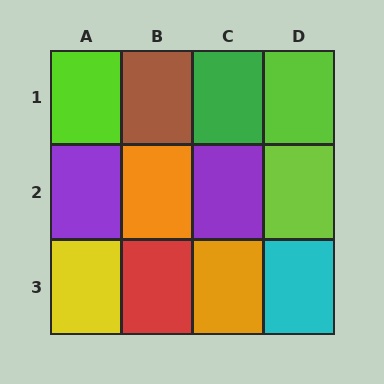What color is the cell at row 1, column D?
Lime.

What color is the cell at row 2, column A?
Purple.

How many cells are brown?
1 cell is brown.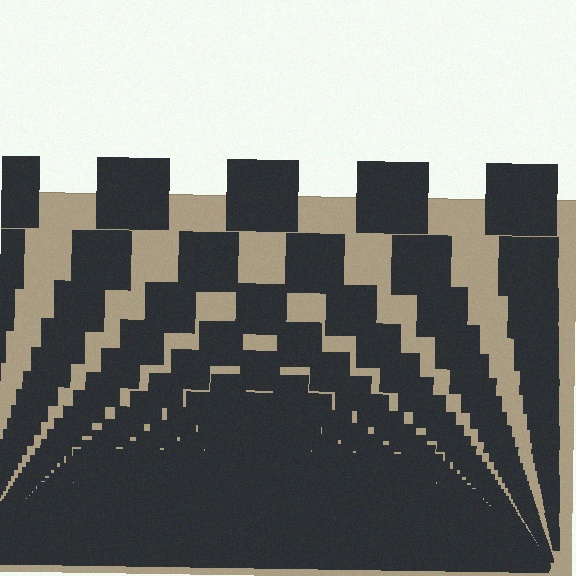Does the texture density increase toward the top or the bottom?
Density increases toward the bottom.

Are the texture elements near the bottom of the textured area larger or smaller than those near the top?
Smaller. The gradient is inverted — elements near the bottom are smaller and denser.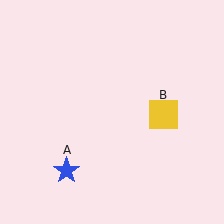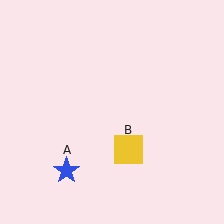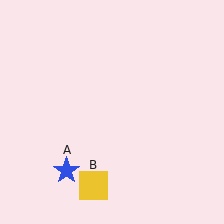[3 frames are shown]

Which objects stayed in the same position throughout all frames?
Blue star (object A) remained stationary.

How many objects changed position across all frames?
1 object changed position: yellow square (object B).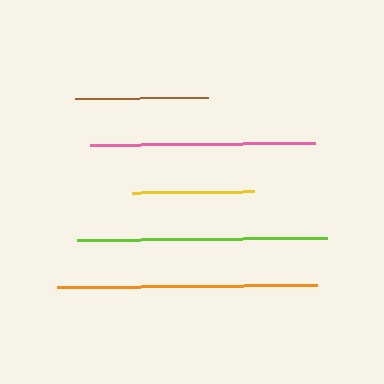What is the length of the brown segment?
The brown segment is approximately 133 pixels long.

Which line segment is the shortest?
The yellow line is the shortest at approximately 122 pixels.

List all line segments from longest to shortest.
From longest to shortest: orange, lime, pink, brown, yellow.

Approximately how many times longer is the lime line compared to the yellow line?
The lime line is approximately 2.0 times the length of the yellow line.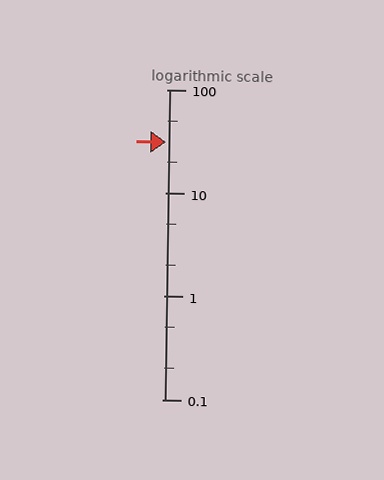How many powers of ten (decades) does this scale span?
The scale spans 3 decades, from 0.1 to 100.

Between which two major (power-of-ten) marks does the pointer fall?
The pointer is between 10 and 100.